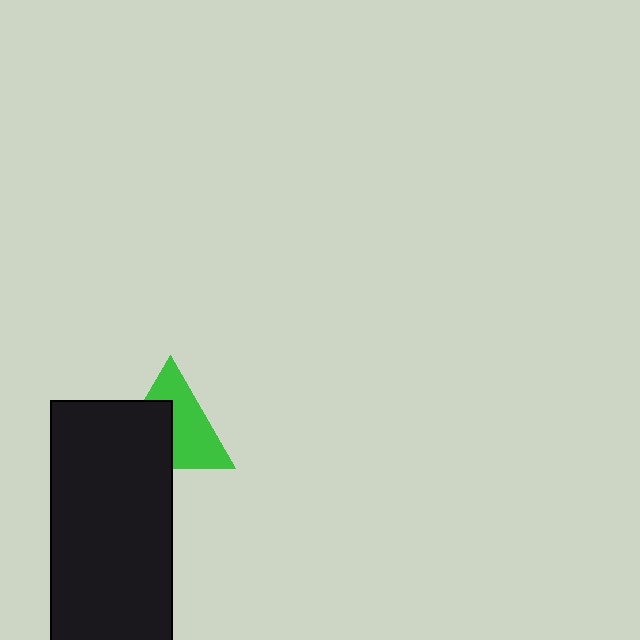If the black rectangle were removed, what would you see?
You would see the complete green triangle.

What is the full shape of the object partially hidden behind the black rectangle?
The partially hidden object is a green triangle.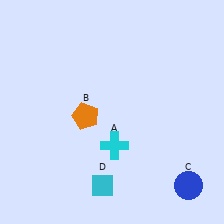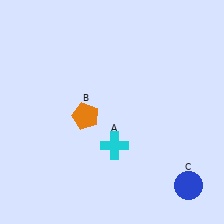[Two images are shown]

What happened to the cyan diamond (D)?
The cyan diamond (D) was removed in Image 2. It was in the bottom-left area of Image 1.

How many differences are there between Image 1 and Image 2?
There is 1 difference between the two images.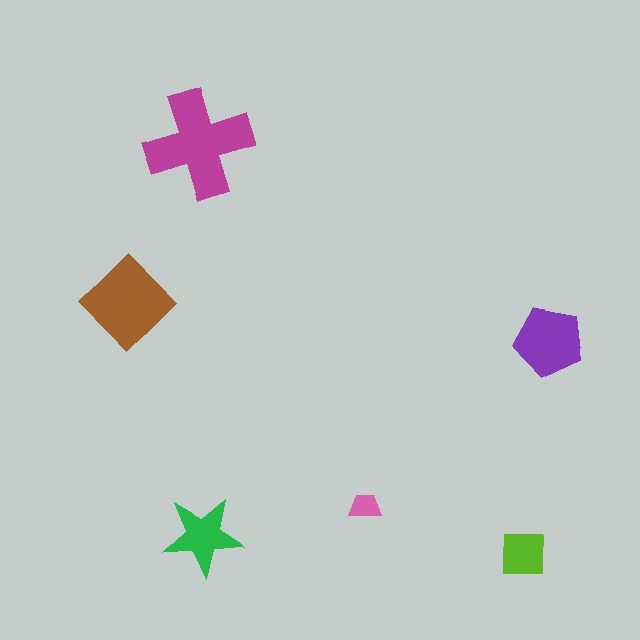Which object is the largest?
The magenta cross.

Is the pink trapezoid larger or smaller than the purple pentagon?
Smaller.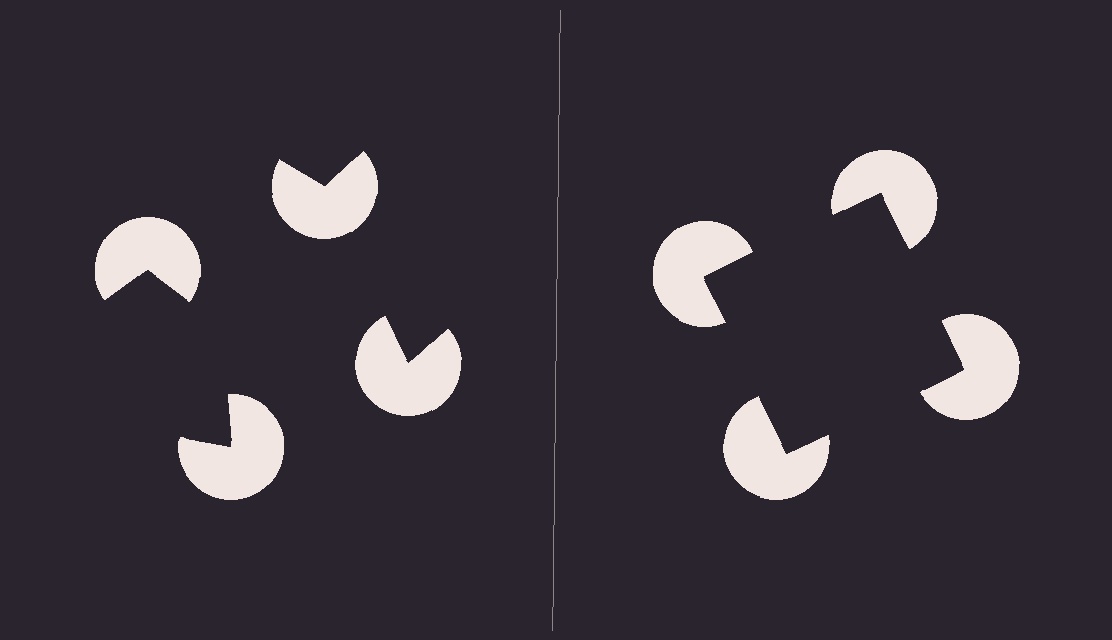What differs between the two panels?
The pac-man discs are positioned identically on both sides; only the wedge orientations differ. On the right they align to a square; on the left they are misaligned.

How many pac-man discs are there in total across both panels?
8 — 4 on each side.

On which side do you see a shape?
An illusory square appears on the right side. On the left side the wedge cuts are rotated, so no coherent shape forms.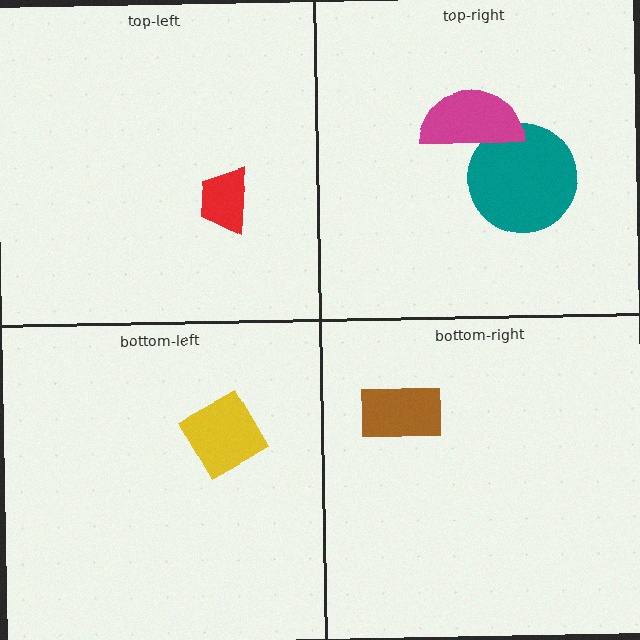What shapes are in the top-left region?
The red trapezoid.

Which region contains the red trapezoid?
The top-left region.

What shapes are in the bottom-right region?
The brown rectangle.